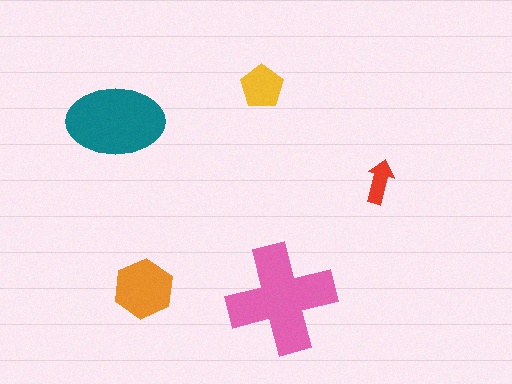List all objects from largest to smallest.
The pink cross, the teal ellipse, the orange hexagon, the yellow pentagon, the red arrow.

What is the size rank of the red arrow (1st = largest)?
5th.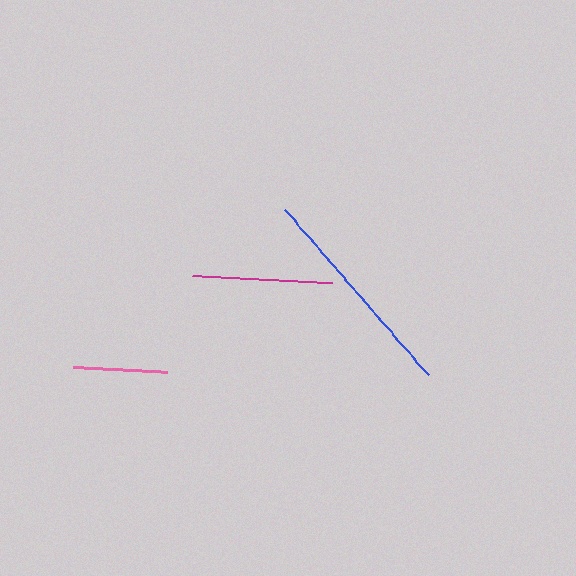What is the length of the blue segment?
The blue segment is approximately 219 pixels long.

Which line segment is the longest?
The blue line is the longest at approximately 219 pixels.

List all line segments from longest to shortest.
From longest to shortest: blue, magenta, pink.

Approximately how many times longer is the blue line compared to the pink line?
The blue line is approximately 2.3 times the length of the pink line.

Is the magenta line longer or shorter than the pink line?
The magenta line is longer than the pink line.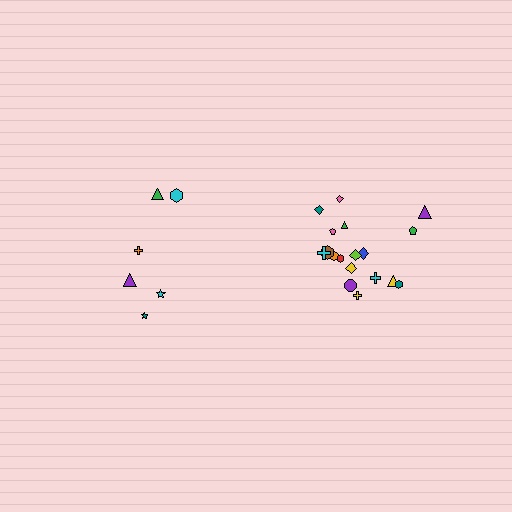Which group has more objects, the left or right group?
The right group.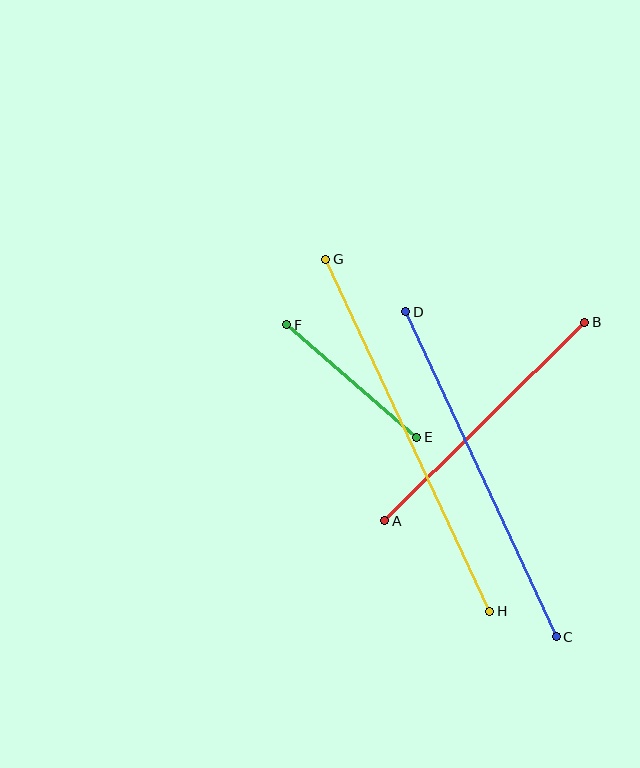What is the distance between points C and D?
The distance is approximately 358 pixels.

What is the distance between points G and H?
The distance is approximately 388 pixels.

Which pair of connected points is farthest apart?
Points G and H are farthest apart.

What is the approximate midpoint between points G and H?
The midpoint is at approximately (408, 435) pixels.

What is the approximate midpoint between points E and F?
The midpoint is at approximately (352, 381) pixels.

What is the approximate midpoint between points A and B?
The midpoint is at approximately (485, 422) pixels.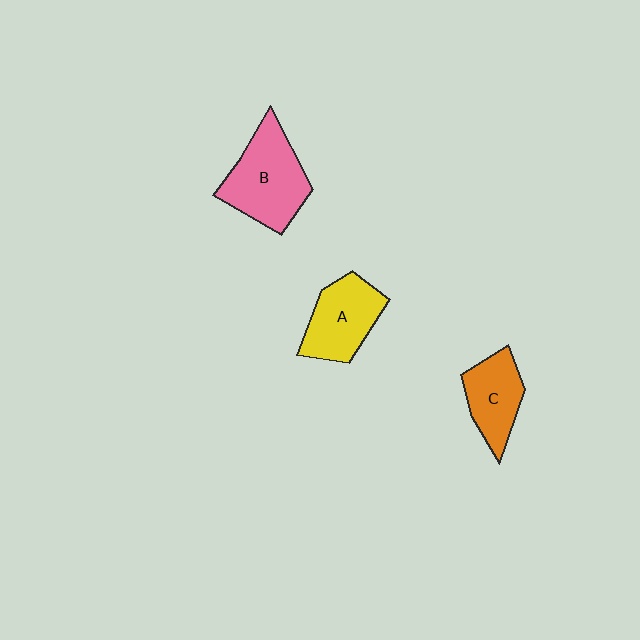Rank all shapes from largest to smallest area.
From largest to smallest: B (pink), A (yellow), C (orange).